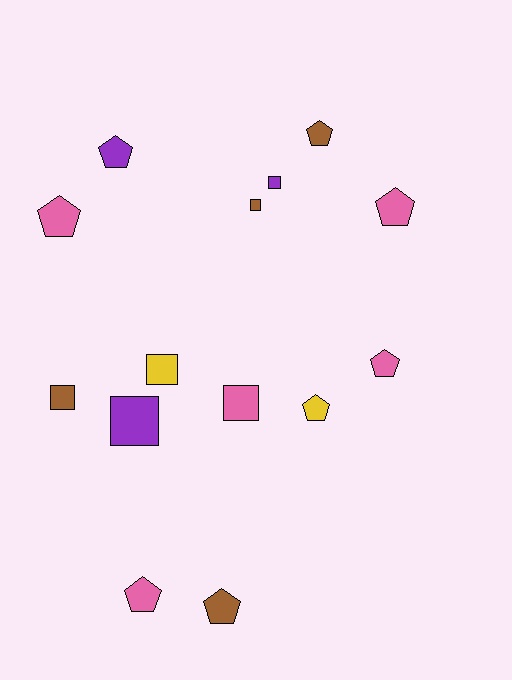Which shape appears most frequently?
Pentagon, with 8 objects.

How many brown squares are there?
There are 2 brown squares.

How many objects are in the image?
There are 14 objects.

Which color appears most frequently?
Pink, with 5 objects.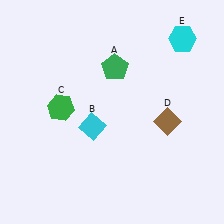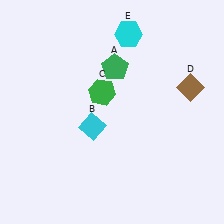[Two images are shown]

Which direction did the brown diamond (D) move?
The brown diamond (D) moved up.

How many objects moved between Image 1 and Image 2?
3 objects moved between the two images.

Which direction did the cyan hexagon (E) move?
The cyan hexagon (E) moved left.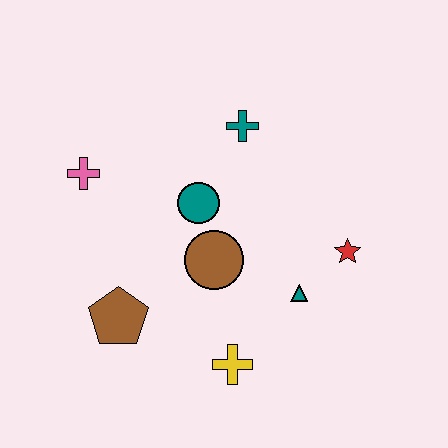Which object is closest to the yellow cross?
The teal triangle is closest to the yellow cross.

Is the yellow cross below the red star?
Yes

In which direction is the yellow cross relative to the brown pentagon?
The yellow cross is to the right of the brown pentagon.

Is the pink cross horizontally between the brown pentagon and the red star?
No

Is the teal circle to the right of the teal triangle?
No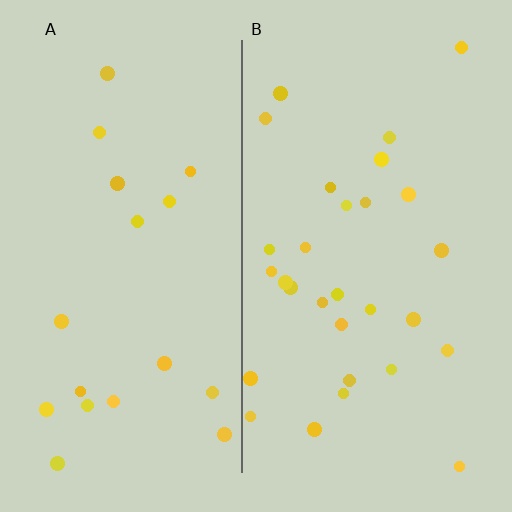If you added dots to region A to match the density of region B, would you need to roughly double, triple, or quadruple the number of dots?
Approximately double.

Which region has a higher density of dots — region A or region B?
B (the right).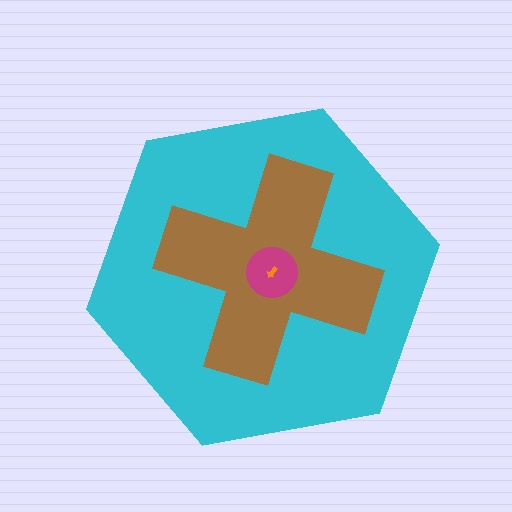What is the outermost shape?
The cyan hexagon.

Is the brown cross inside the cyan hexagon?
Yes.